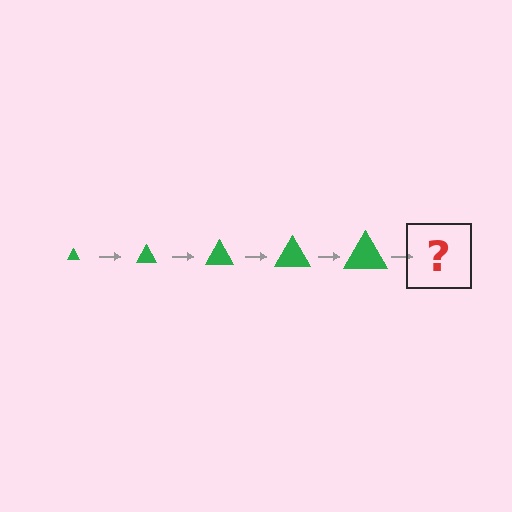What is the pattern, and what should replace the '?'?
The pattern is that the triangle gets progressively larger each step. The '?' should be a green triangle, larger than the previous one.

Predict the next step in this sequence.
The next step is a green triangle, larger than the previous one.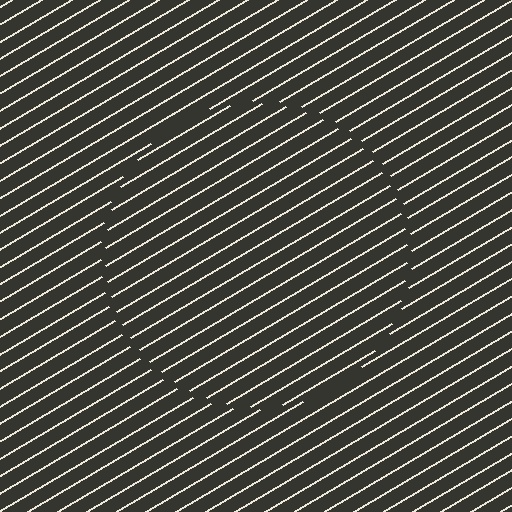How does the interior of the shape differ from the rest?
The interior of the shape contains the same grating, shifted by half a period — the contour is defined by the phase discontinuity where line-ends from the inner and outer gratings abut.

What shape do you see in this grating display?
An illusory circle. The interior of the shape contains the same grating, shifted by half a period — the contour is defined by the phase discontinuity where line-ends from the inner and outer gratings abut.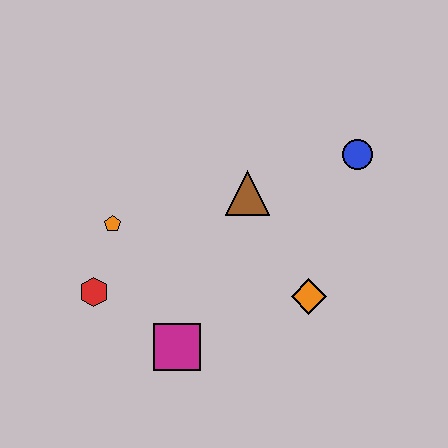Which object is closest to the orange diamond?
The brown triangle is closest to the orange diamond.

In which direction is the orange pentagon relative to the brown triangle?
The orange pentagon is to the left of the brown triangle.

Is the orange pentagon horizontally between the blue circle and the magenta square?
No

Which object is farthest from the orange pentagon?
The blue circle is farthest from the orange pentagon.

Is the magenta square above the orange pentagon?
No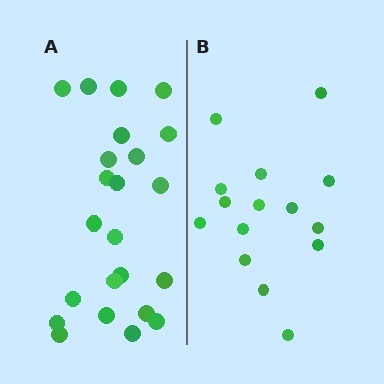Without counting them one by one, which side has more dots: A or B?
Region A (the left region) has more dots.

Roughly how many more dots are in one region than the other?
Region A has roughly 8 or so more dots than region B.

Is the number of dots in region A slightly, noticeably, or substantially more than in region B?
Region A has substantially more. The ratio is roughly 1.5 to 1.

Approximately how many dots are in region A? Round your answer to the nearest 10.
About 20 dots. (The exact count is 23, which rounds to 20.)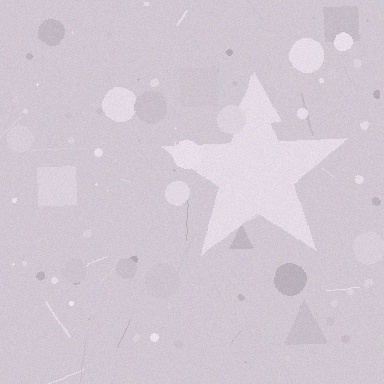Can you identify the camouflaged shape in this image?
The camouflaged shape is a star.